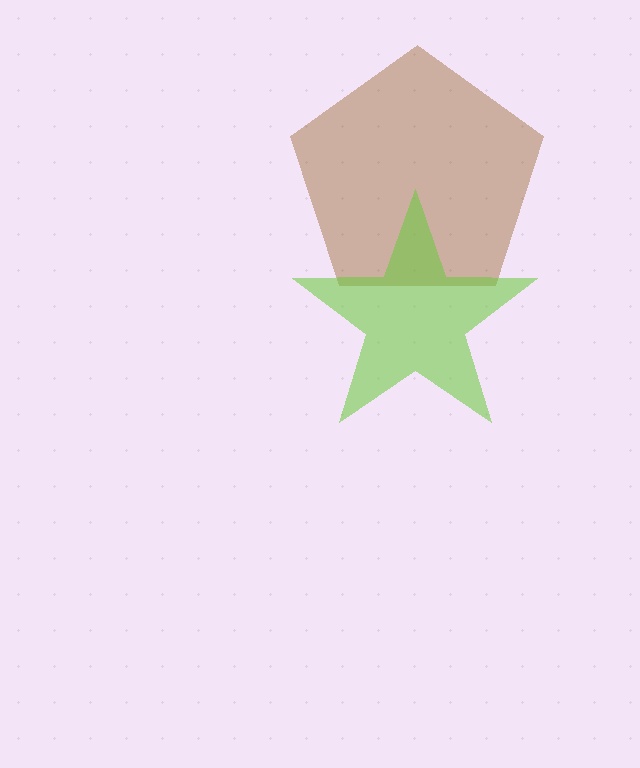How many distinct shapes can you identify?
There are 2 distinct shapes: a brown pentagon, a lime star.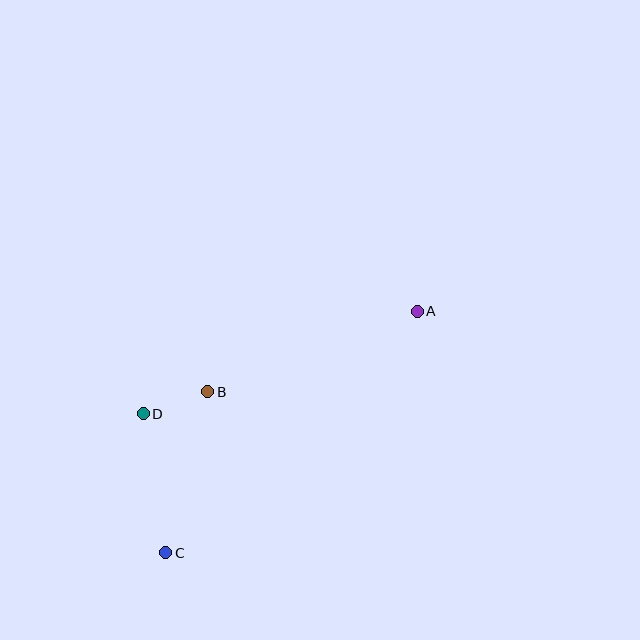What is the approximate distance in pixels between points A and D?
The distance between A and D is approximately 293 pixels.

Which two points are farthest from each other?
Points A and C are farthest from each other.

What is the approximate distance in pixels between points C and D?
The distance between C and D is approximately 141 pixels.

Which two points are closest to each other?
Points B and D are closest to each other.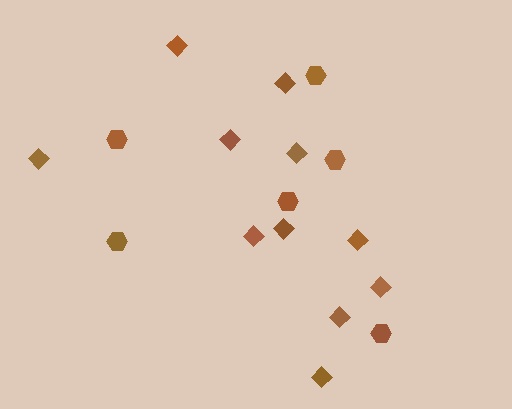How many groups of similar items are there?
There are 2 groups: one group of hexagons (6) and one group of diamonds (11).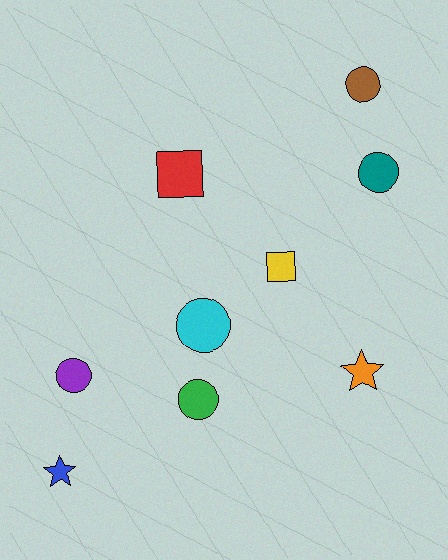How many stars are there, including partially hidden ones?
There are 2 stars.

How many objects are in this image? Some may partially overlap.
There are 9 objects.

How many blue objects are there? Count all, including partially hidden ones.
There is 1 blue object.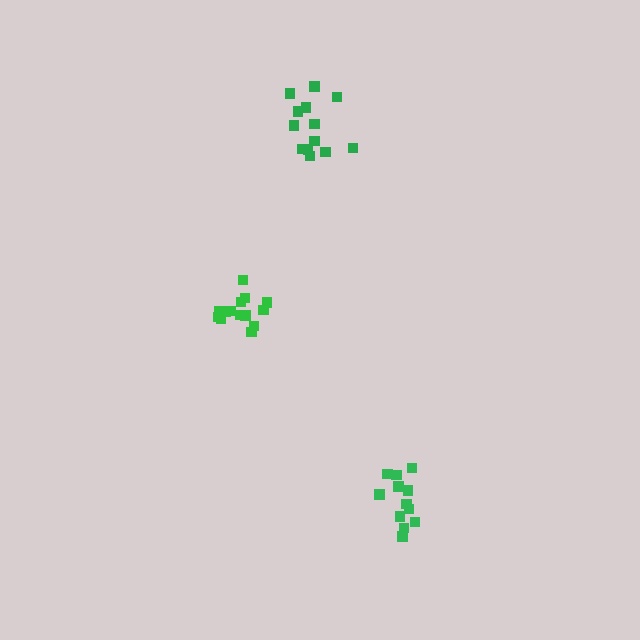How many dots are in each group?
Group 1: 12 dots, Group 2: 14 dots, Group 3: 13 dots (39 total).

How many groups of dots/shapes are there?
There are 3 groups.